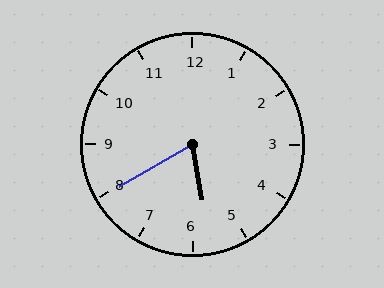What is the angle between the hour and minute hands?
Approximately 70 degrees.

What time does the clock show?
5:40.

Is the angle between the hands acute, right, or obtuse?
It is acute.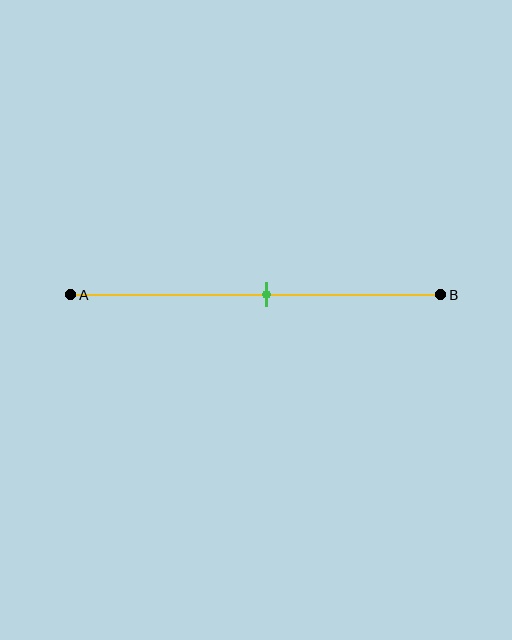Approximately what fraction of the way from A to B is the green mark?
The green mark is approximately 55% of the way from A to B.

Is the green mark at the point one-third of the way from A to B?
No, the mark is at about 55% from A, not at the 33% one-third point.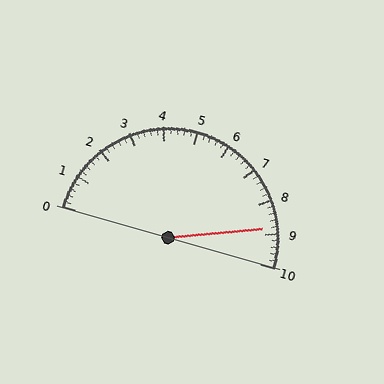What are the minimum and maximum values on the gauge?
The gauge ranges from 0 to 10.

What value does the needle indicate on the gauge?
The needle indicates approximately 8.8.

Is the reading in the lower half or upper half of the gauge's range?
The reading is in the upper half of the range (0 to 10).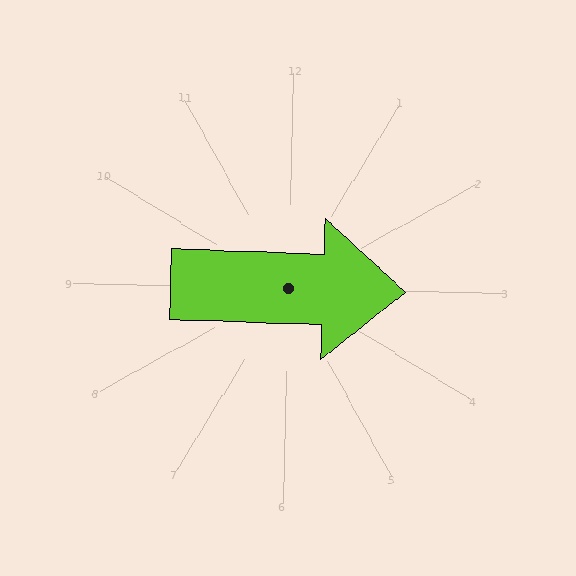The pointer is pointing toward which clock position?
Roughly 3 o'clock.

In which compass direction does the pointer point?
East.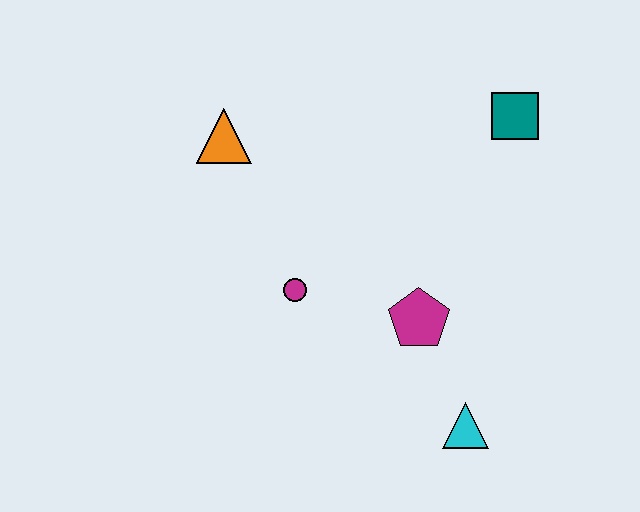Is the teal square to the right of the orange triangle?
Yes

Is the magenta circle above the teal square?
No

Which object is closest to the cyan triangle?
The magenta pentagon is closest to the cyan triangle.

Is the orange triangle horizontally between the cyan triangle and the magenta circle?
No